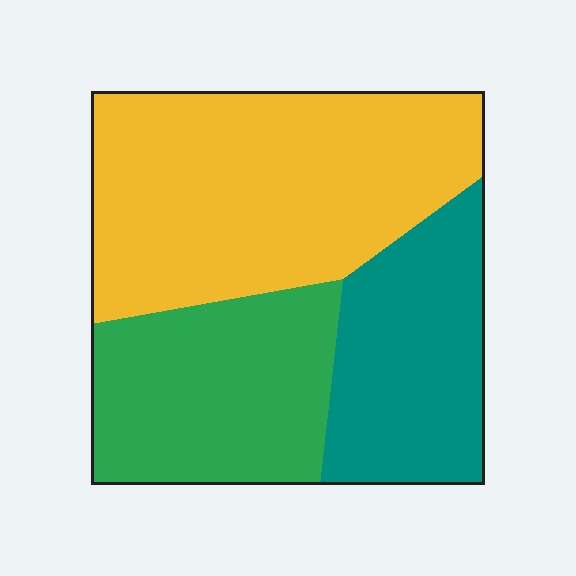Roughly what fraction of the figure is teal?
Teal covers about 25% of the figure.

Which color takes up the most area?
Yellow, at roughly 45%.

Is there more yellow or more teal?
Yellow.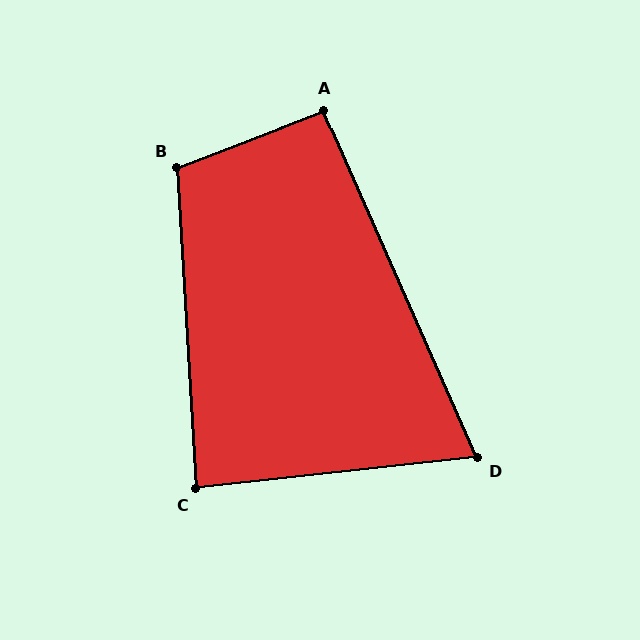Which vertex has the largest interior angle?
B, at approximately 108 degrees.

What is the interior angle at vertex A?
Approximately 93 degrees (approximately right).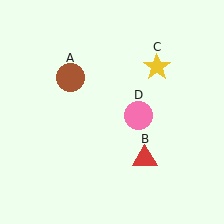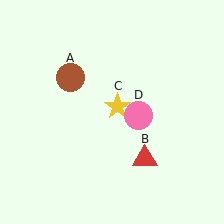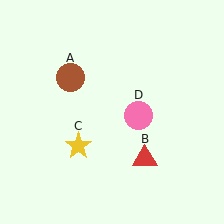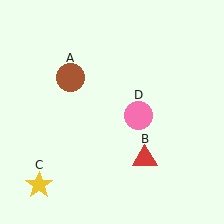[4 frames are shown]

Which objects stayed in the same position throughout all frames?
Brown circle (object A) and red triangle (object B) and pink circle (object D) remained stationary.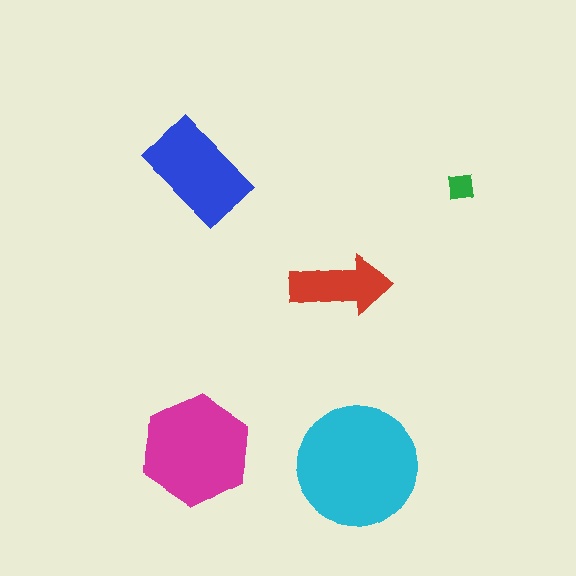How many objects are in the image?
There are 5 objects in the image.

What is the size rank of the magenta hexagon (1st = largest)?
2nd.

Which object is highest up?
The blue rectangle is topmost.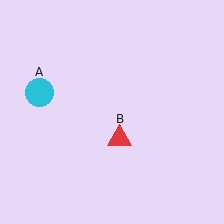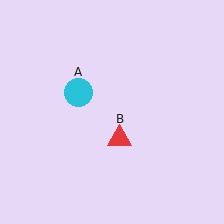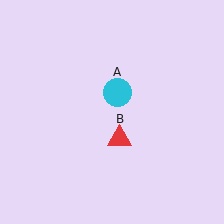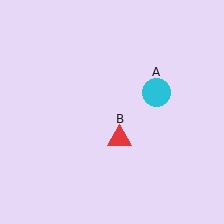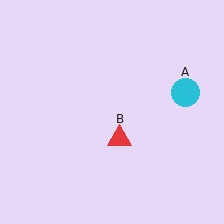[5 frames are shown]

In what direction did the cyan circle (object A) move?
The cyan circle (object A) moved right.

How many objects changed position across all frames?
1 object changed position: cyan circle (object A).